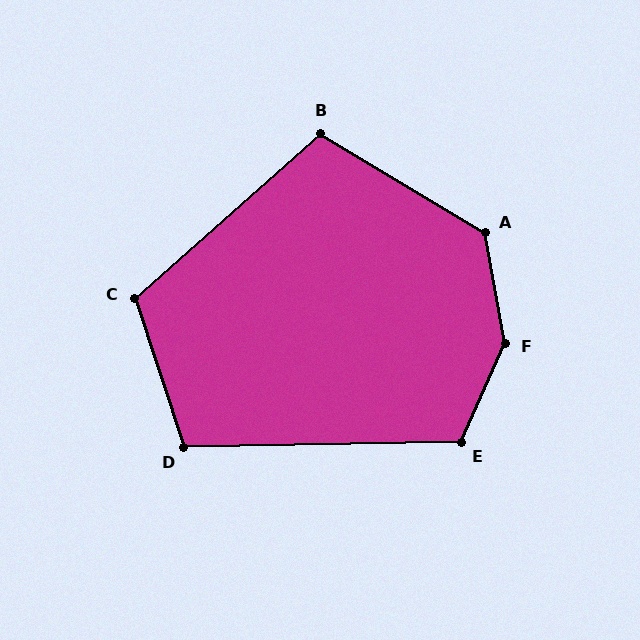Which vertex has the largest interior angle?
F, at approximately 146 degrees.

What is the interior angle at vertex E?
Approximately 115 degrees (obtuse).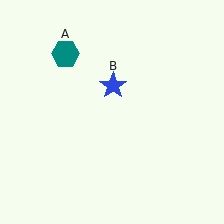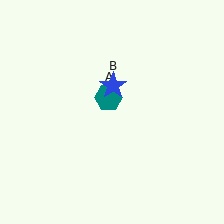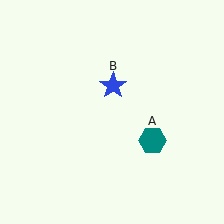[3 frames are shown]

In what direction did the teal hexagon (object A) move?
The teal hexagon (object A) moved down and to the right.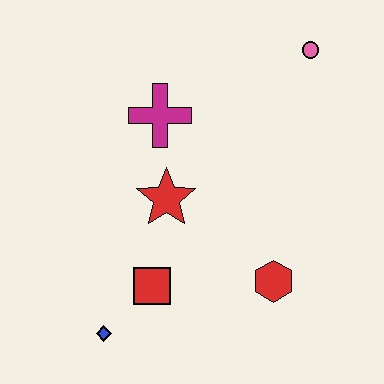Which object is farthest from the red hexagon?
The pink circle is farthest from the red hexagon.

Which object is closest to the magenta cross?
The red star is closest to the magenta cross.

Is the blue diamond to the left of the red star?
Yes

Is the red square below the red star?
Yes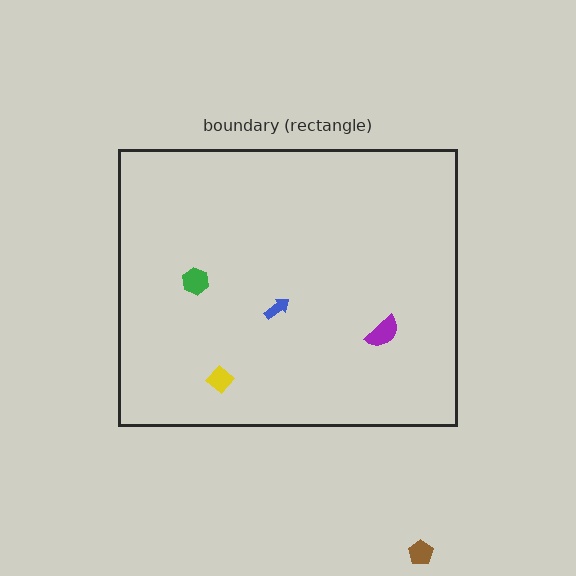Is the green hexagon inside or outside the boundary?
Inside.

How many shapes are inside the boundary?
4 inside, 1 outside.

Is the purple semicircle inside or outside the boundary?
Inside.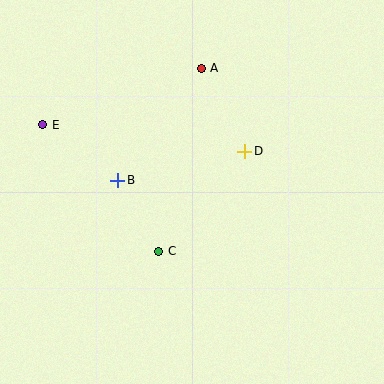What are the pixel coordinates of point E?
Point E is at (43, 125).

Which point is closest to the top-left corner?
Point E is closest to the top-left corner.